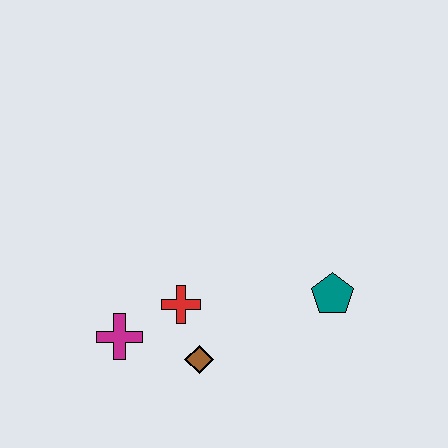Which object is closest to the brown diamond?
The red cross is closest to the brown diamond.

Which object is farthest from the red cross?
The teal pentagon is farthest from the red cross.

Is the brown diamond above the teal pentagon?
No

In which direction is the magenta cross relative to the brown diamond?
The magenta cross is to the left of the brown diamond.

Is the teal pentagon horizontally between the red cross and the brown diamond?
No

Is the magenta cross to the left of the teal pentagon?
Yes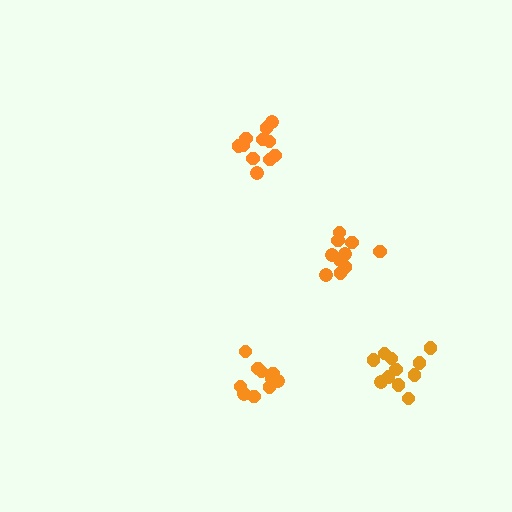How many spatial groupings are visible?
There are 4 spatial groupings.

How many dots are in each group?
Group 1: 10 dots, Group 2: 12 dots, Group 3: 11 dots, Group 4: 10 dots (43 total).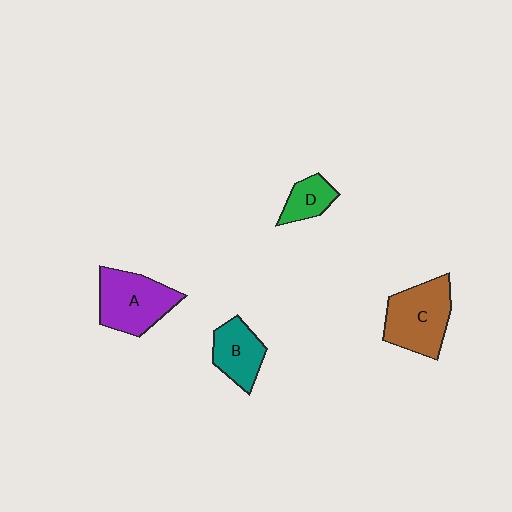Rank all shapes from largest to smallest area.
From largest to smallest: C (brown), A (purple), B (teal), D (green).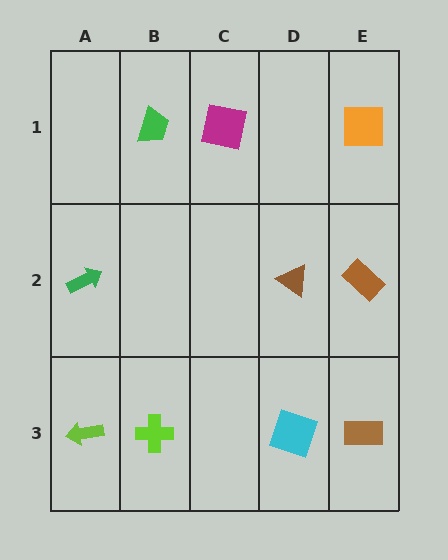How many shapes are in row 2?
3 shapes.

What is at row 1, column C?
A magenta square.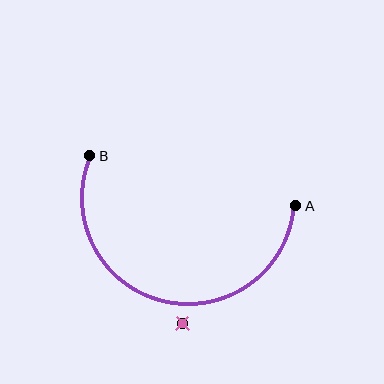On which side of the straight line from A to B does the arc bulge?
The arc bulges below the straight line connecting A and B.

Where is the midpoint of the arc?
The arc midpoint is the point on the curve farthest from the straight line joining A and B. It sits below that line.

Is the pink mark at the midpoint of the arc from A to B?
No — the pink mark does not lie on the arc at all. It sits slightly outside the curve.